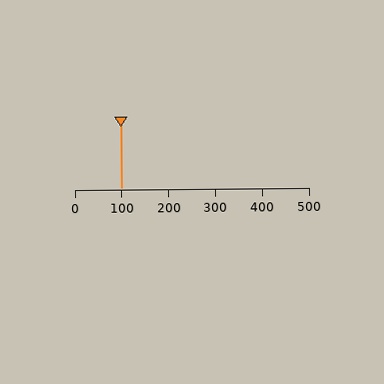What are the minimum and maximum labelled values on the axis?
The axis runs from 0 to 500.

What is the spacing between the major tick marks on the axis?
The major ticks are spaced 100 apart.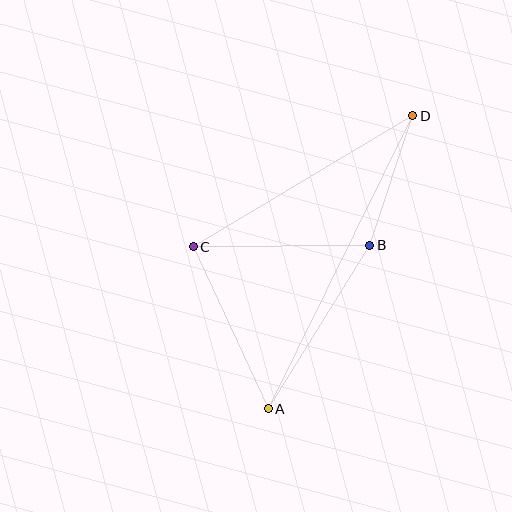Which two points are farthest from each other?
Points A and D are farthest from each other.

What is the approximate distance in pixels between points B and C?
The distance between B and C is approximately 177 pixels.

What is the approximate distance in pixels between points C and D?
The distance between C and D is approximately 255 pixels.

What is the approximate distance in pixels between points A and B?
The distance between A and B is approximately 192 pixels.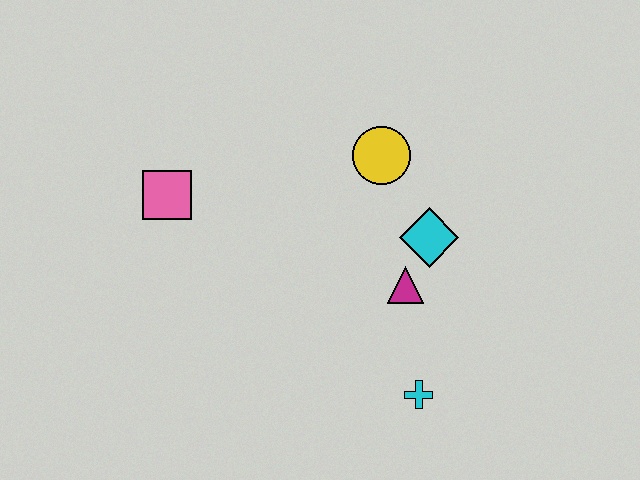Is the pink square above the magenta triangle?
Yes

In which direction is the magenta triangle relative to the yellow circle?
The magenta triangle is below the yellow circle.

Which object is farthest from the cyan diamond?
The pink square is farthest from the cyan diamond.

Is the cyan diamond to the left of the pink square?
No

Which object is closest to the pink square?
The yellow circle is closest to the pink square.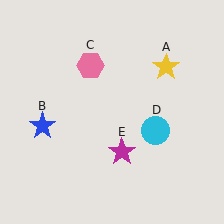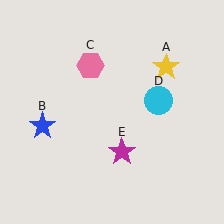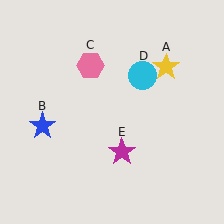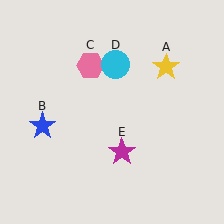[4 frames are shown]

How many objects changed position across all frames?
1 object changed position: cyan circle (object D).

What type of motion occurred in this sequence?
The cyan circle (object D) rotated counterclockwise around the center of the scene.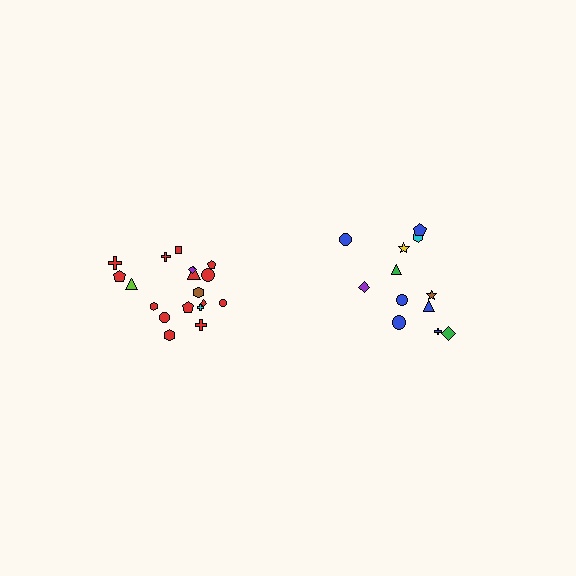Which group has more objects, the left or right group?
The left group.